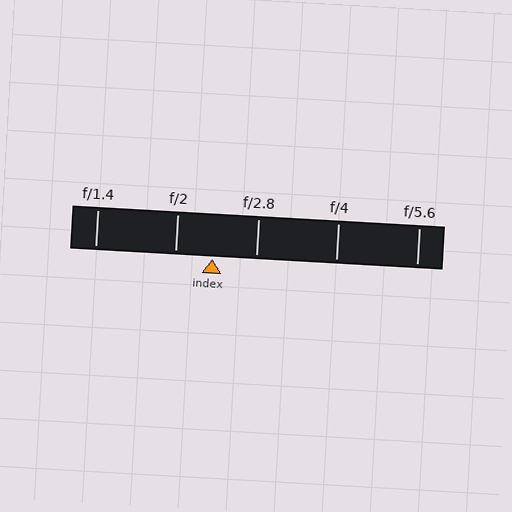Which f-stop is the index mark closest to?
The index mark is closest to f/2.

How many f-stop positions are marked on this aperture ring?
There are 5 f-stop positions marked.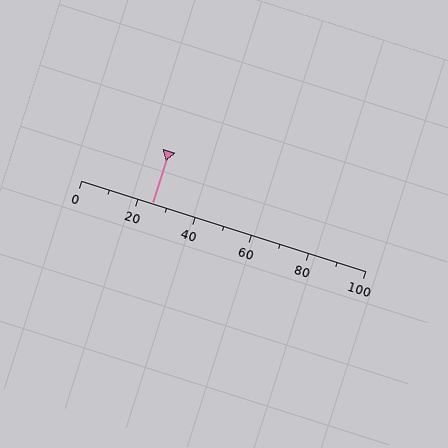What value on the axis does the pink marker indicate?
The marker indicates approximately 25.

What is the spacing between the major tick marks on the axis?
The major ticks are spaced 20 apart.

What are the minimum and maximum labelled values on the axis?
The axis runs from 0 to 100.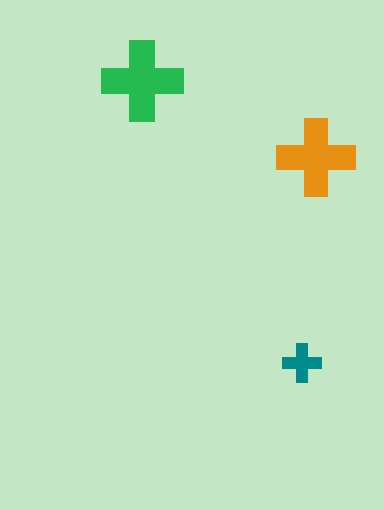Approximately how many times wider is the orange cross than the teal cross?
About 2 times wider.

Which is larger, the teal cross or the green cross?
The green one.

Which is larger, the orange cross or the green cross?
The green one.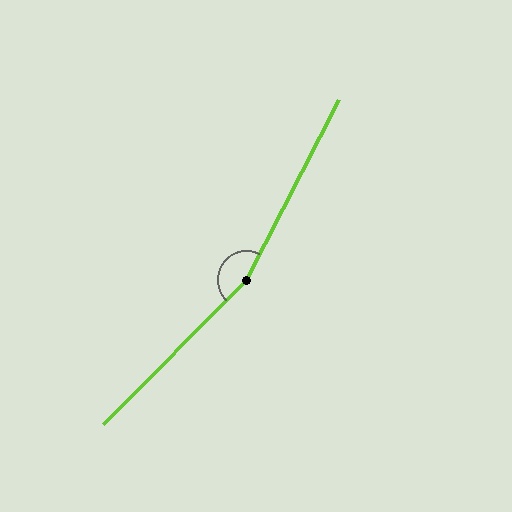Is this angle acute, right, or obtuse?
It is obtuse.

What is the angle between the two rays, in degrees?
Approximately 163 degrees.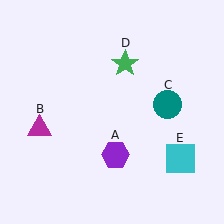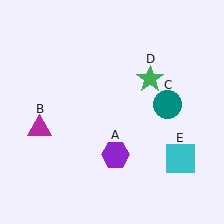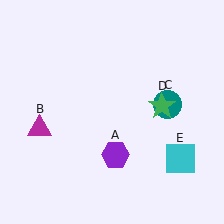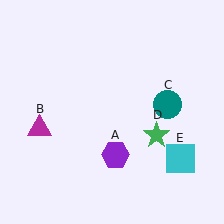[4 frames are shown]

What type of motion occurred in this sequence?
The green star (object D) rotated clockwise around the center of the scene.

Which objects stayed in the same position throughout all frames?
Purple hexagon (object A) and magenta triangle (object B) and teal circle (object C) and cyan square (object E) remained stationary.